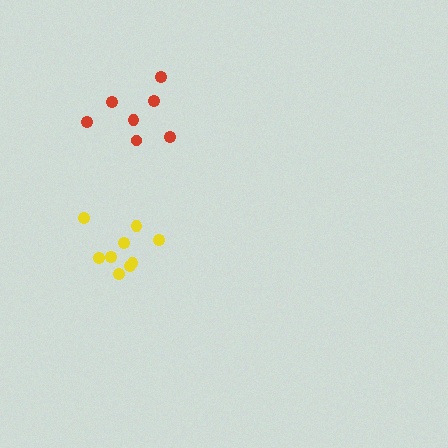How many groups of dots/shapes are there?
There are 2 groups.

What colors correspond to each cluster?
The clusters are colored: red, yellow.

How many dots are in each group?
Group 1: 7 dots, Group 2: 9 dots (16 total).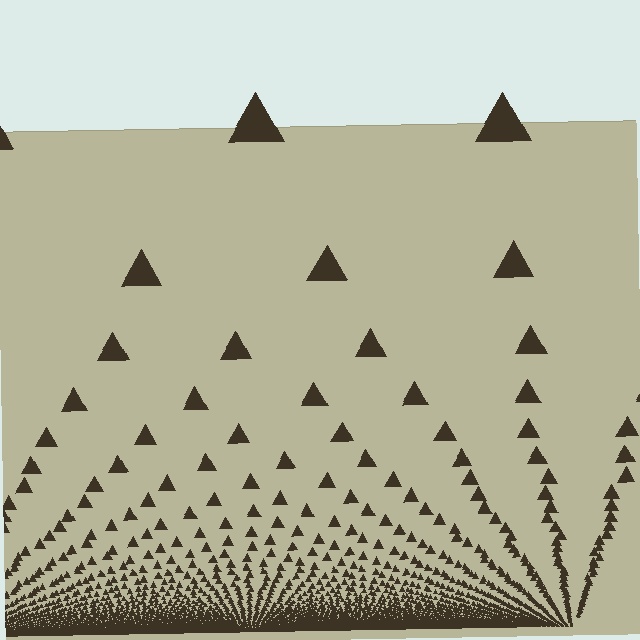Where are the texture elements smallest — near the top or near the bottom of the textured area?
Near the bottom.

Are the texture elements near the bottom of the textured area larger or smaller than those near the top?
Smaller. The gradient is inverted — elements near the bottom are smaller and denser.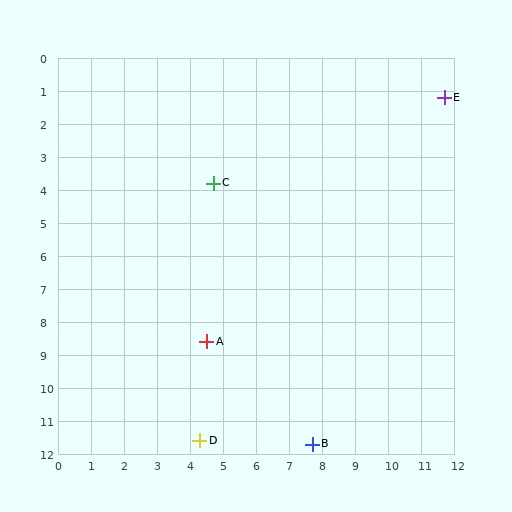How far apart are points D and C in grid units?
Points D and C are about 7.8 grid units apart.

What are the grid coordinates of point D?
Point D is at approximately (4.3, 11.6).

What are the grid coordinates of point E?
Point E is at approximately (11.7, 1.2).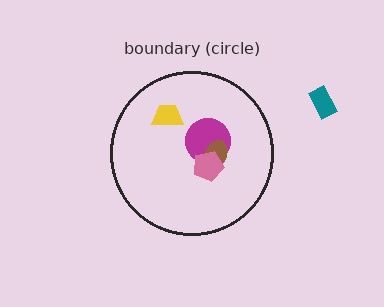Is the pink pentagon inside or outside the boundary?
Inside.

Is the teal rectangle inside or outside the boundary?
Outside.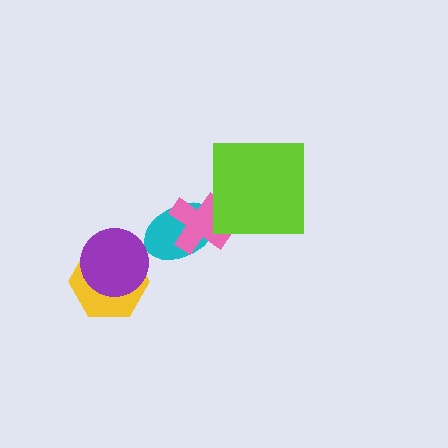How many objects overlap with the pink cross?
2 objects overlap with the pink cross.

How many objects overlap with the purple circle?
1 object overlaps with the purple circle.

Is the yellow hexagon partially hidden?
Yes, it is partially covered by another shape.